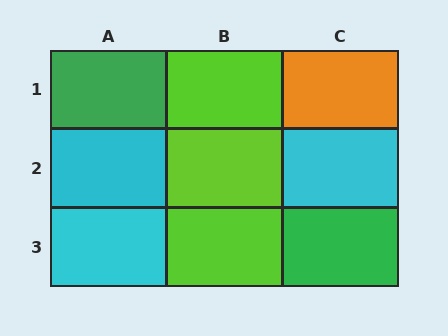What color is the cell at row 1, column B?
Lime.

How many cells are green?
2 cells are green.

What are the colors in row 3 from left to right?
Cyan, lime, green.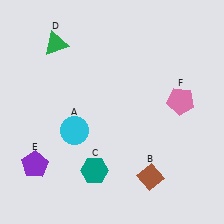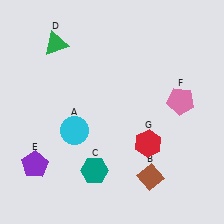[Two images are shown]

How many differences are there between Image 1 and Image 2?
There is 1 difference between the two images.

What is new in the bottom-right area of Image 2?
A red hexagon (G) was added in the bottom-right area of Image 2.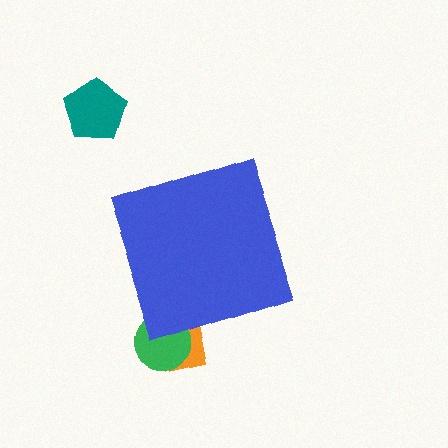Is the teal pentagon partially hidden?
No, the teal pentagon is fully visible.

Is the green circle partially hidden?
Yes, the green circle is partially hidden behind the blue diamond.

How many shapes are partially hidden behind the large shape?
2 shapes are partially hidden.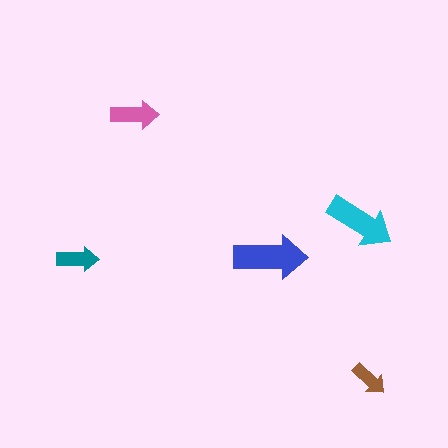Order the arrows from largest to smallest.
the blue one, the cyan one, the pink one, the teal one, the brown one.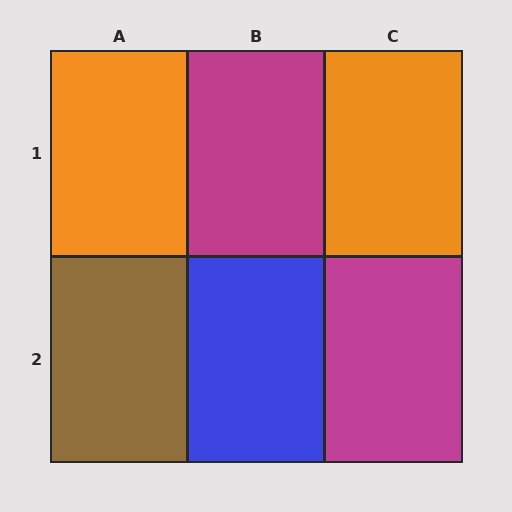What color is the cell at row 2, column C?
Magenta.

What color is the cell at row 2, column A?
Brown.